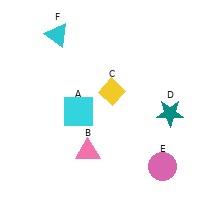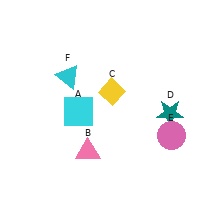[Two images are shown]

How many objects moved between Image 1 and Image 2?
2 objects moved between the two images.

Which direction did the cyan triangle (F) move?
The cyan triangle (F) moved down.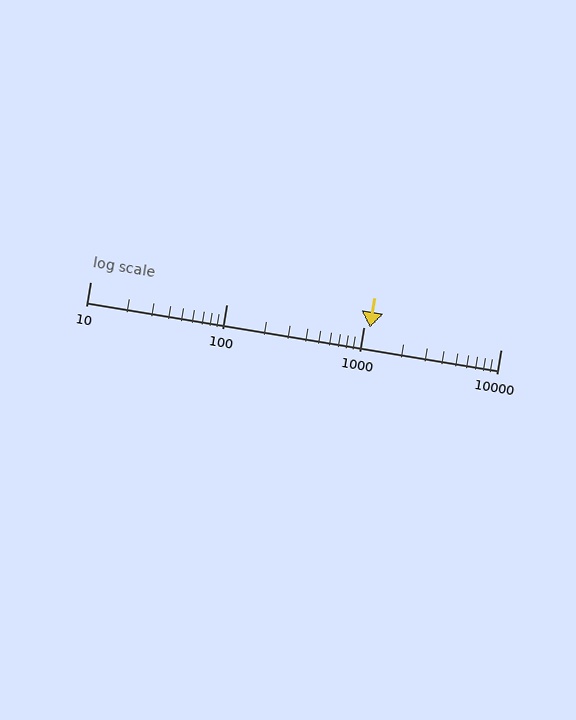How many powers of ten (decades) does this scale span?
The scale spans 3 decades, from 10 to 10000.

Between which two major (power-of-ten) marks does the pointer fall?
The pointer is between 1000 and 10000.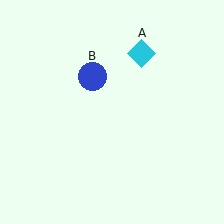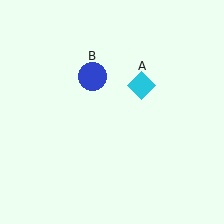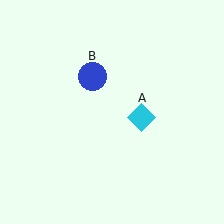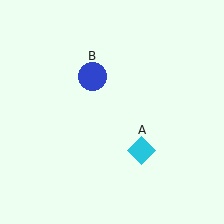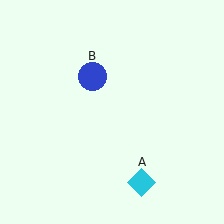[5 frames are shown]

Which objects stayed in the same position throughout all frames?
Blue circle (object B) remained stationary.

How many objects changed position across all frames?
1 object changed position: cyan diamond (object A).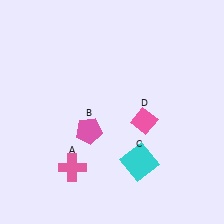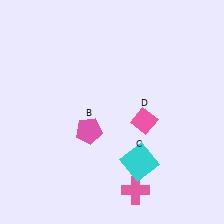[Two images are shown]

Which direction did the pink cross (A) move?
The pink cross (A) moved right.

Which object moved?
The pink cross (A) moved right.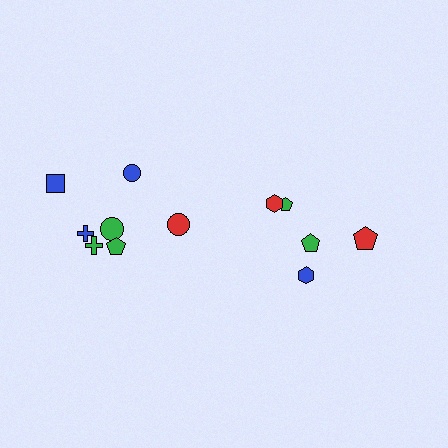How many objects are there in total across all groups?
There are 12 objects.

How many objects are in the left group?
There are 7 objects.